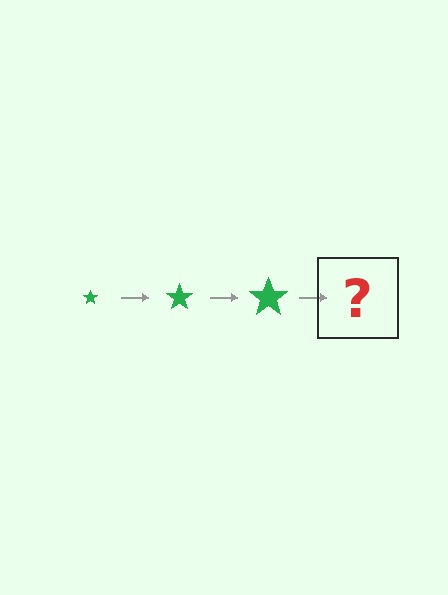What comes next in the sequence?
The next element should be a green star, larger than the previous one.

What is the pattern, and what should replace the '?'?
The pattern is that the star gets progressively larger each step. The '?' should be a green star, larger than the previous one.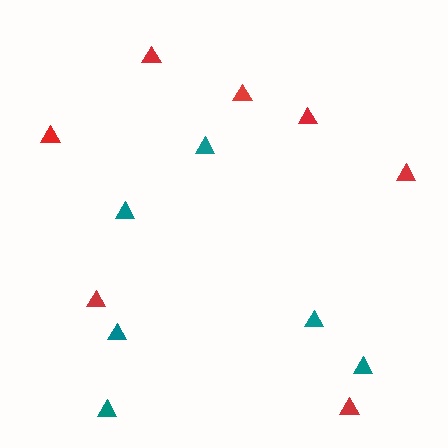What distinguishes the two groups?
There are 2 groups: one group of teal triangles (6) and one group of red triangles (7).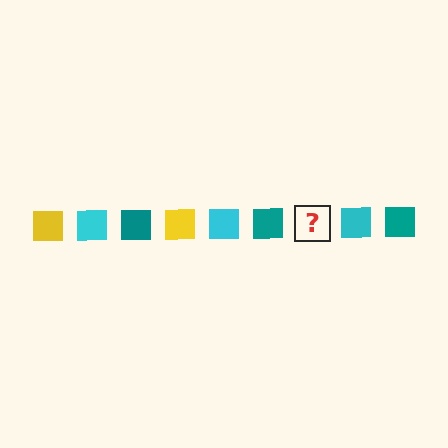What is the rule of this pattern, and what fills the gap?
The rule is that the pattern cycles through yellow, cyan, teal squares. The gap should be filled with a yellow square.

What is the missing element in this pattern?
The missing element is a yellow square.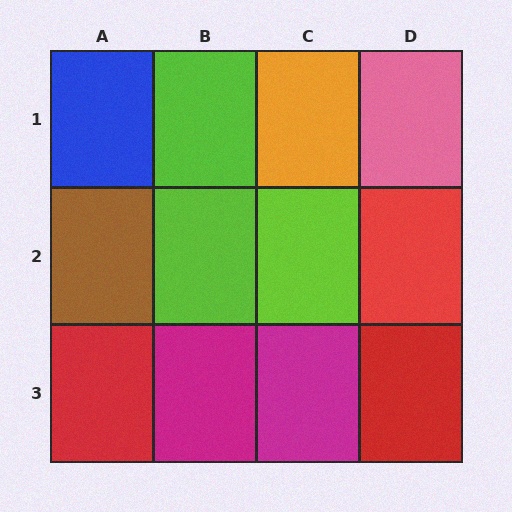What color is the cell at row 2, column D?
Red.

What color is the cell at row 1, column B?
Lime.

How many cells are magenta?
2 cells are magenta.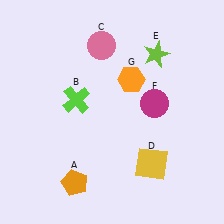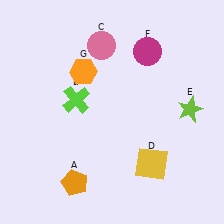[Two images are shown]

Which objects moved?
The objects that moved are: the lime star (E), the magenta circle (F), the orange hexagon (G).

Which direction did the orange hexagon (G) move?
The orange hexagon (G) moved left.